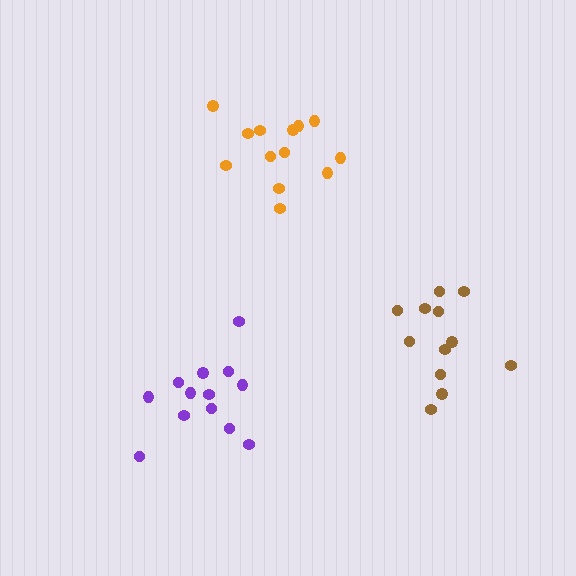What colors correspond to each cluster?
The clusters are colored: brown, purple, orange.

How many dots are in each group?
Group 1: 12 dots, Group 2: 13 dots, Group 3: 13 dots (38 total).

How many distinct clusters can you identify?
There are 3 distinct clusters.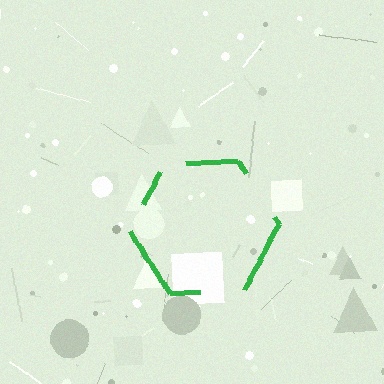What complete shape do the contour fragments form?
The contour fragments form a hexagon.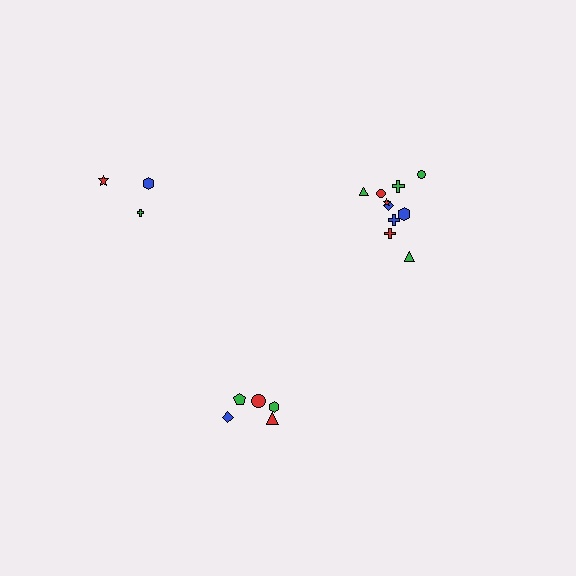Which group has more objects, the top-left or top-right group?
The top-right group.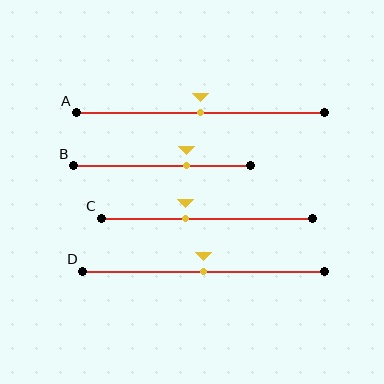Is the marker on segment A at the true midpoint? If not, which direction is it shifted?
Yes, the marker on segment A is at the true midpoint.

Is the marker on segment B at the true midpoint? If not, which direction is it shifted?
No, the marker on segment B is shifted to the right by about 13% of the segment length.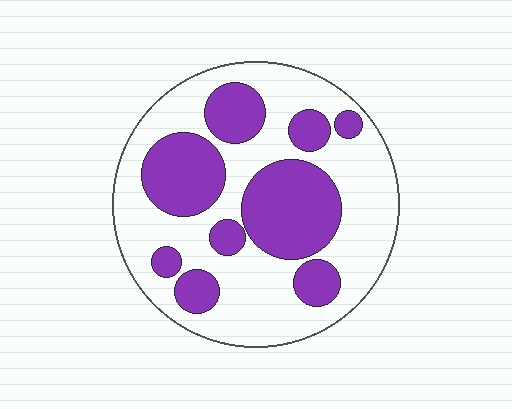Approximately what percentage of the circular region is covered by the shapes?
Approximately 35%.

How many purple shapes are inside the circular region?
9.